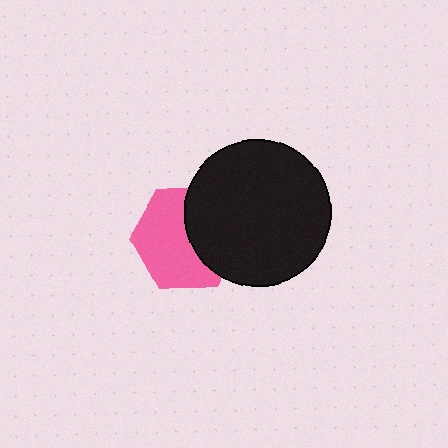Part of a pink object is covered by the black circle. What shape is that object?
It is a hexagon.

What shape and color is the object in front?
The object in front is a black circle.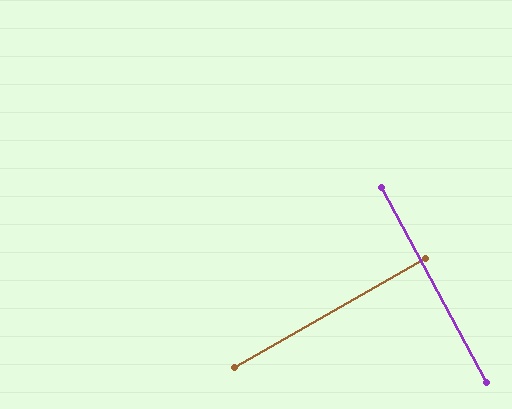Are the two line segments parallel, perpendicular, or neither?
Perpendicular — they meet at approximately 88°.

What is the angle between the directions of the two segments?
Approximately 88 degrees.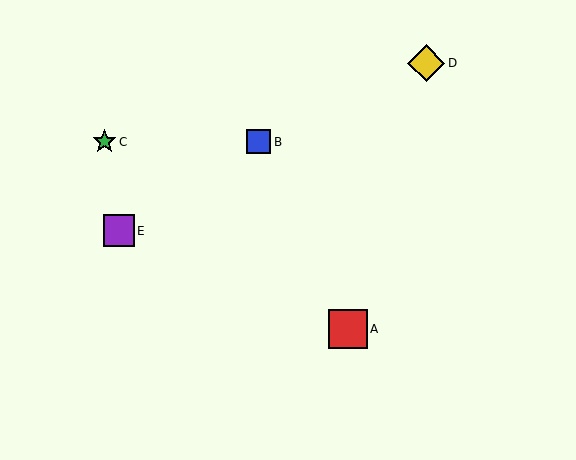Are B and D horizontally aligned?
No, B is at y≈142 and D is at y≈63.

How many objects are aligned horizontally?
2 objects (B, C) are aligned horizontally.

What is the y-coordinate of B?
Object B is at y≈142.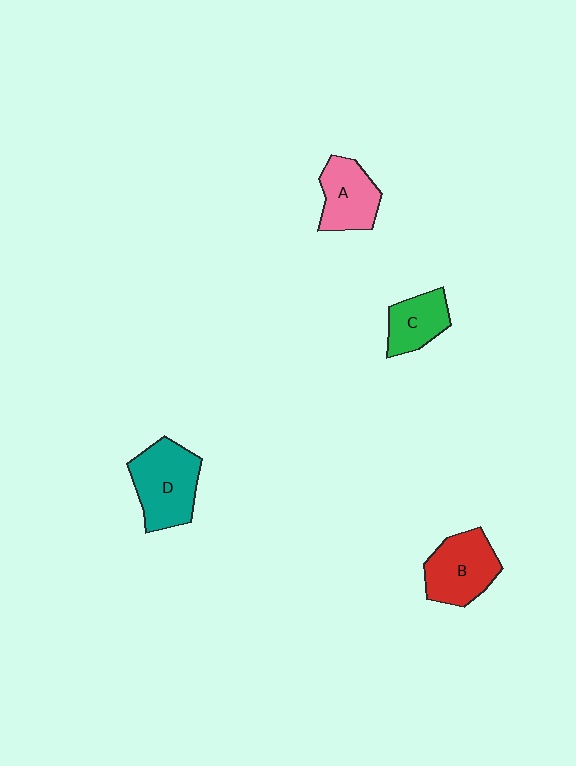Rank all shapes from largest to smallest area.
From largest to smallest: D (teal), B (red), A (pink), C (green).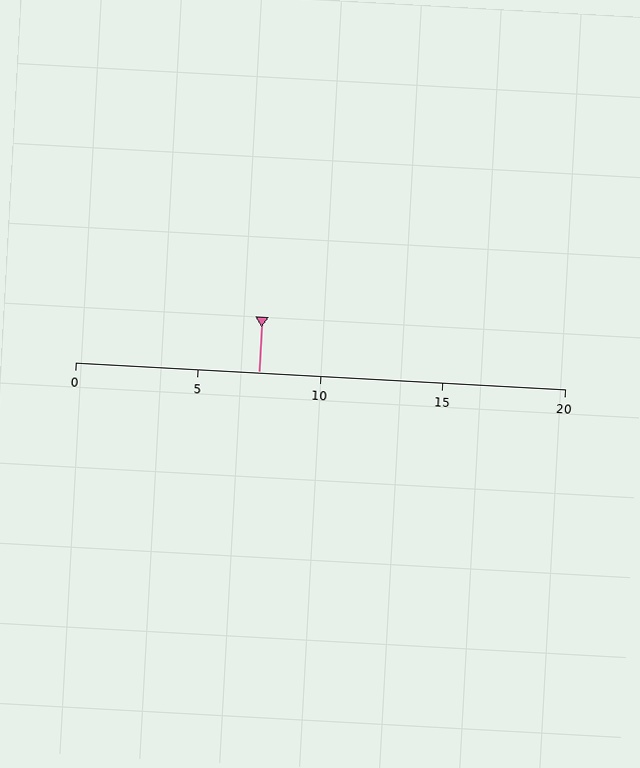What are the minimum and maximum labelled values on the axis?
The axis runs from 0 to 20.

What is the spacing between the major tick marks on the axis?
The major ticks are spaced 5 apart.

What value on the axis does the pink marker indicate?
The marker indicates approximately 7.5.